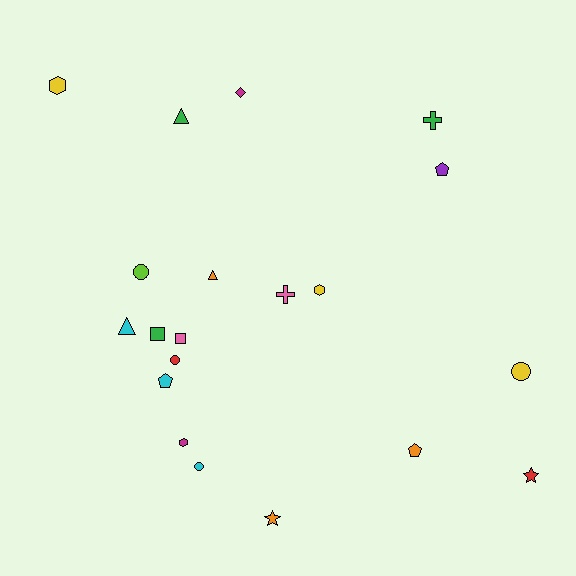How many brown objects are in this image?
There are no brown objects.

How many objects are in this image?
There are 20 objects.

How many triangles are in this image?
There are 3 triangles.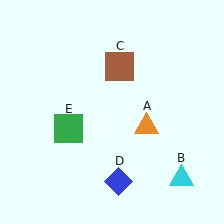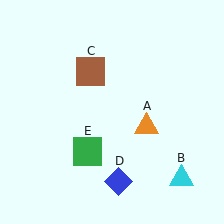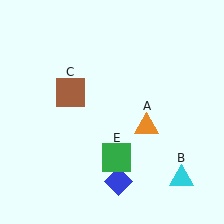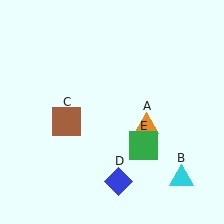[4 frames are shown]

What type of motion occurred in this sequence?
The brown square (object C), green square (object E) rotated counterclockwise around the center of the scene.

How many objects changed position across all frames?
2 objects changed position: brown square (object C), green square (object E).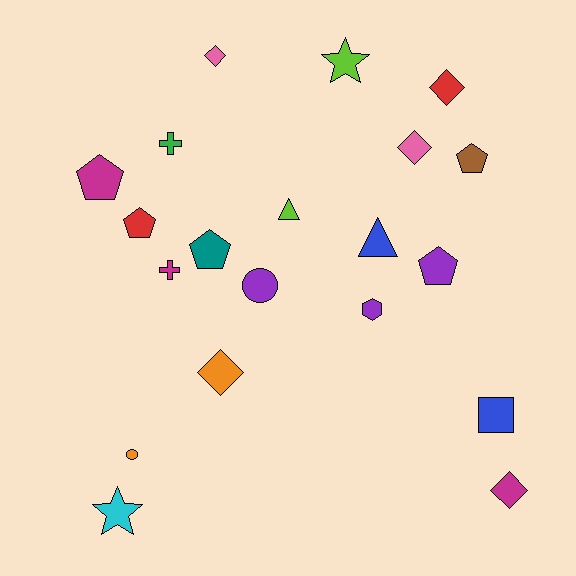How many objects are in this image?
There are 20 objects.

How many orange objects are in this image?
There are 2 orange objects.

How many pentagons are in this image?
There are 5 pentagons.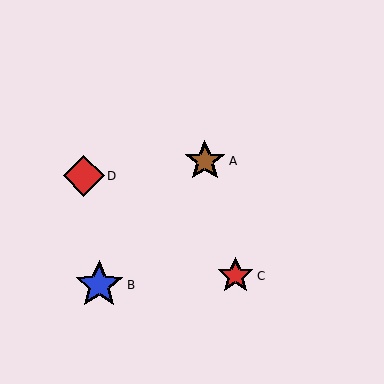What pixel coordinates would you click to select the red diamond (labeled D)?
Click at (84, 176) to select the red diamond D.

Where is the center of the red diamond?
The center of the red diamond is at (84, 176).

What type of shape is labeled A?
Shape A is a brown star.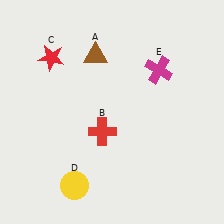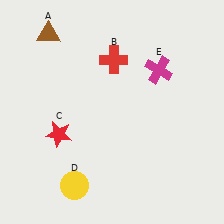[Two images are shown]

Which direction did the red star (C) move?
The red star (C) moved down.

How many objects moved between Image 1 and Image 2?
3 objects moved between the two images.